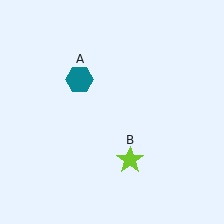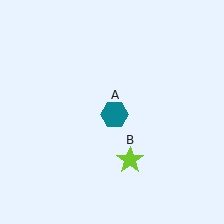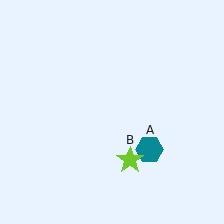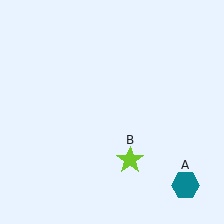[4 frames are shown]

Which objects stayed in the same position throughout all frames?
Lime star (object B) remained stationary.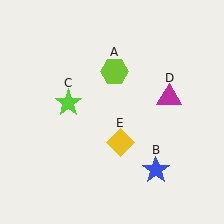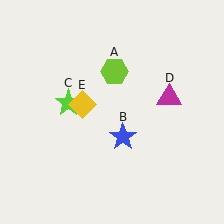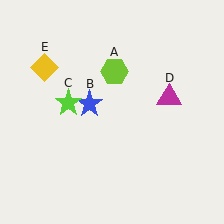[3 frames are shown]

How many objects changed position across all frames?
2 objects changed position: blue star (object B), yellow diamond (object E).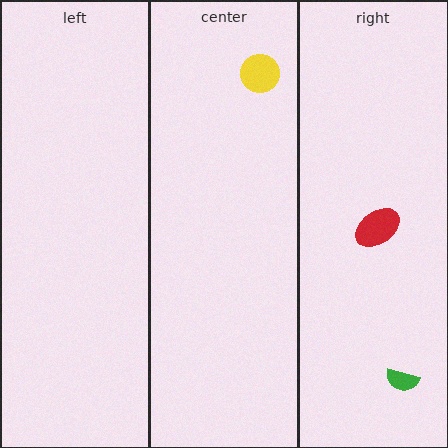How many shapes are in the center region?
1.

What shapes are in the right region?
The green semicircle, the red ellipse.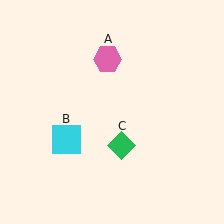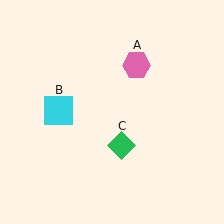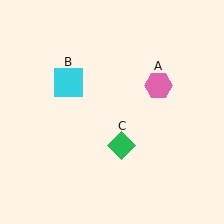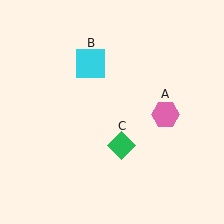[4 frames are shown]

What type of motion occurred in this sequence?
The pink hexagon (object A), cyan square (object B) rotated clockwise around the center of the scene.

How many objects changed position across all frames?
2 objects changed position: pink hexagon (object A), cyan square (object B).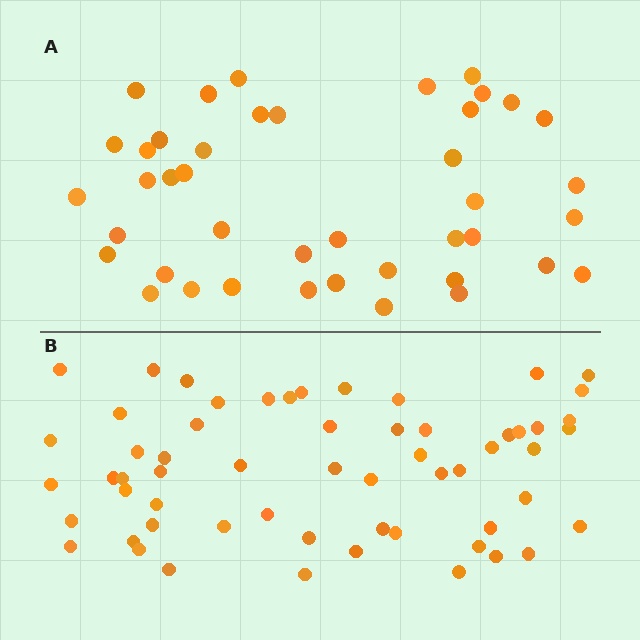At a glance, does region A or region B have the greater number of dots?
Region B (the bottom region) has more dots.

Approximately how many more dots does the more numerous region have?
Region B has approximately 15 more dots than region A.